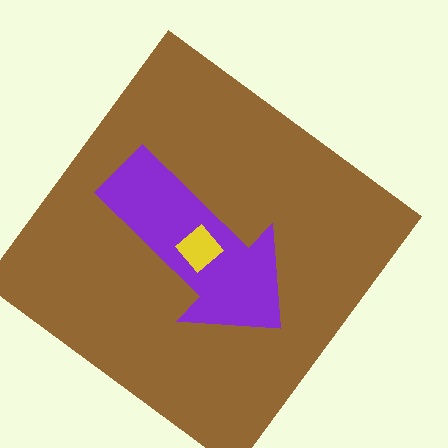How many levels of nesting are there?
3.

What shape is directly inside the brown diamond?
The purple arrow.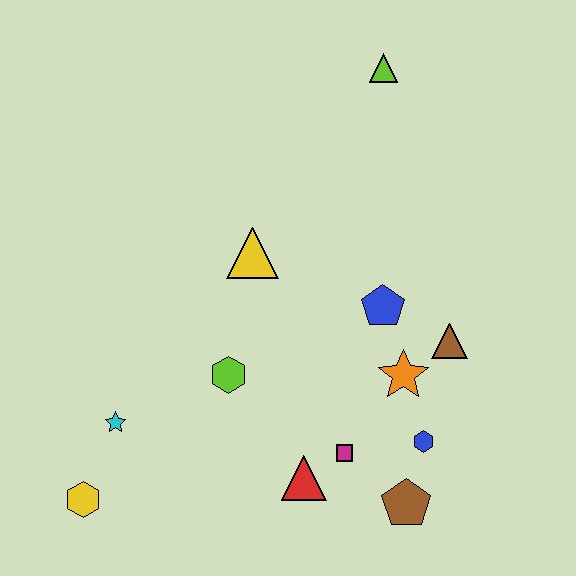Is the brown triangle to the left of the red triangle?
No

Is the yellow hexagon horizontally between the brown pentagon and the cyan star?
No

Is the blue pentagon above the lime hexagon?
Yes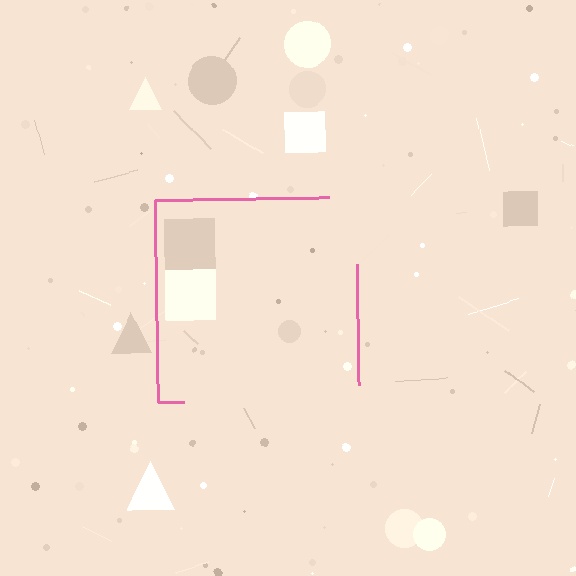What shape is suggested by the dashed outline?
The dashed outline suggests a square.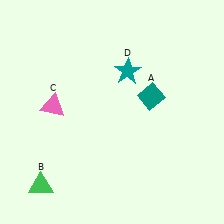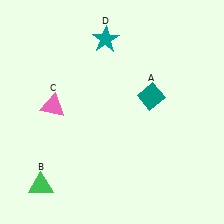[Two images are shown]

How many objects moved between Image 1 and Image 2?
1 object moved between the two images.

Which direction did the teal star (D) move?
The teal star (D) moved up.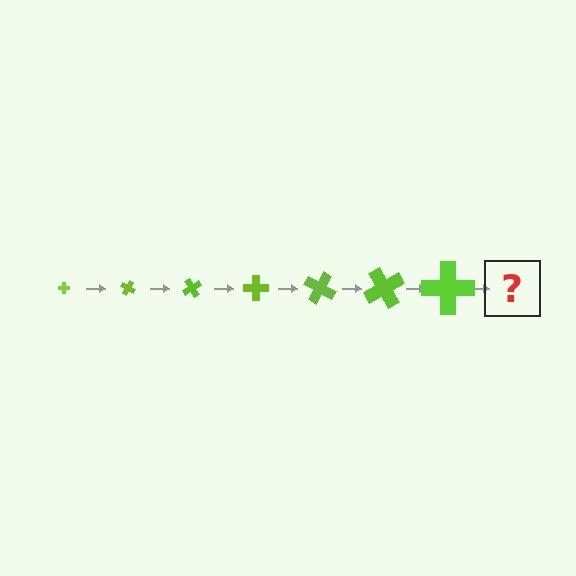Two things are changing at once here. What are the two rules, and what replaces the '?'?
The two rules are that the cross grows larger each step and it rotates 30 degrees each step. The '?' should be a cross, larger than the previous one and rotated 210 degrees from the start.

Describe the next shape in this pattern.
It should be a cross, larger than the previous one and rotated 210 degrees from the start.